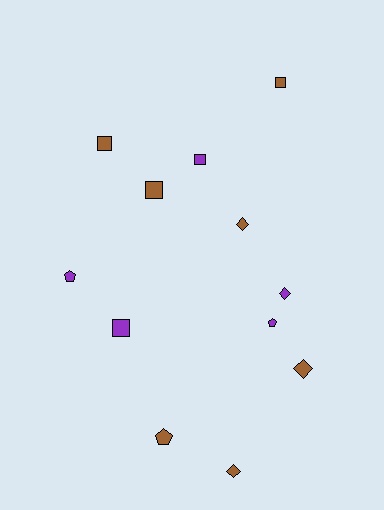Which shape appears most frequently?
Square, with 5 objects.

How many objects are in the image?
There are 12 objects.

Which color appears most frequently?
Brown, with 7 objects.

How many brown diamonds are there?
There are 3 brown diamonds.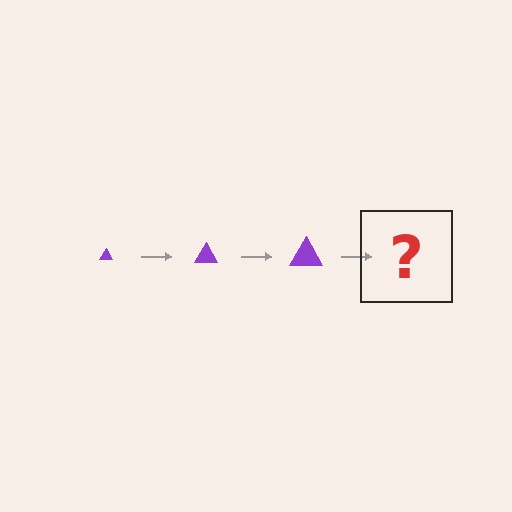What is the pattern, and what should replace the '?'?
The pattern is that the triangle gets progressively larger each step. The '?' should be a purple triangle, larger than the previous one.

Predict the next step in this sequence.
The next step is a purple triangle, larger than the previous one.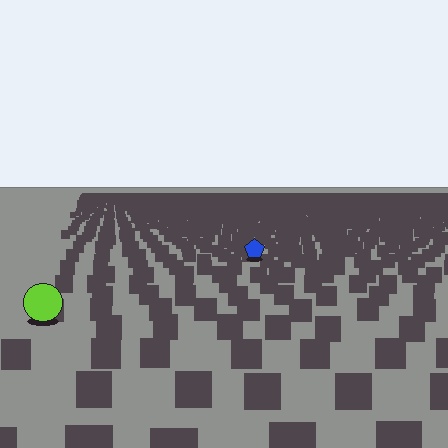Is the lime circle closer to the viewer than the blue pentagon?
Yes. The lime circle is closer — you can tell from the texture gradient: the ground texture is coarser near it.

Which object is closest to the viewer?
The lime circle is closest. The texture marks near it are larger and more spread out.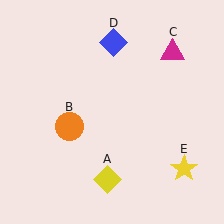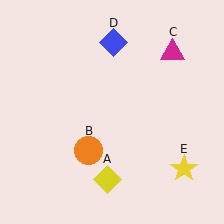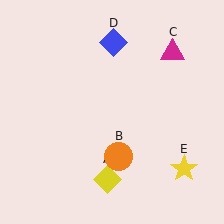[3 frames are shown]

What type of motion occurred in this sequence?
The orange circle (object B) rotated counterclockwise around the center of the scene.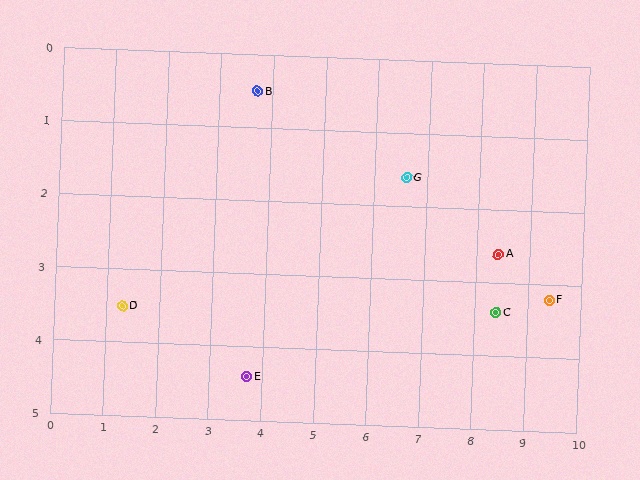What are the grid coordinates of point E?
Point E is at approximately (3.7, 4.4).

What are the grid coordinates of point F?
Point F is at approximately (9.4, 3.2).